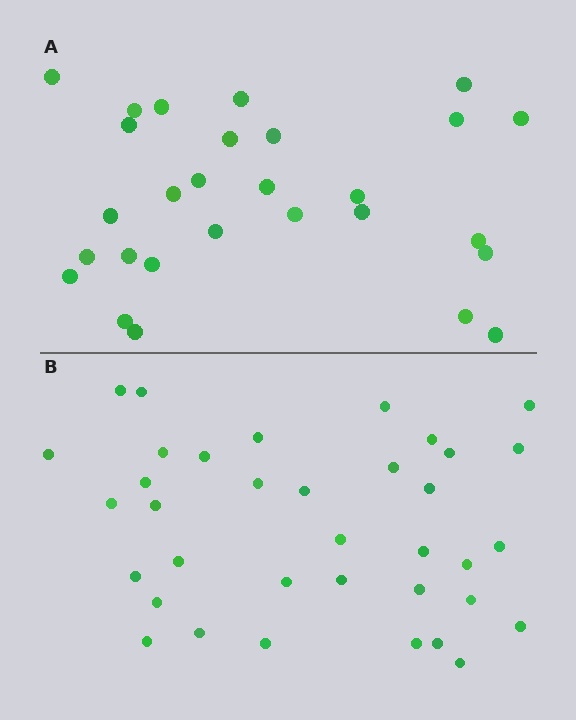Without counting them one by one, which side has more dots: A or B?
Region B (the bottom region) has more dots.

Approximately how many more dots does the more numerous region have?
Region B has roughly 8 or so more dots than region A.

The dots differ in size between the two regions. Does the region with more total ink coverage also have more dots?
No. Region A has more total ink coverage because its dots are larger, but region B actually contains more individual dots. Total area can be misleading — the number of items is what matters here.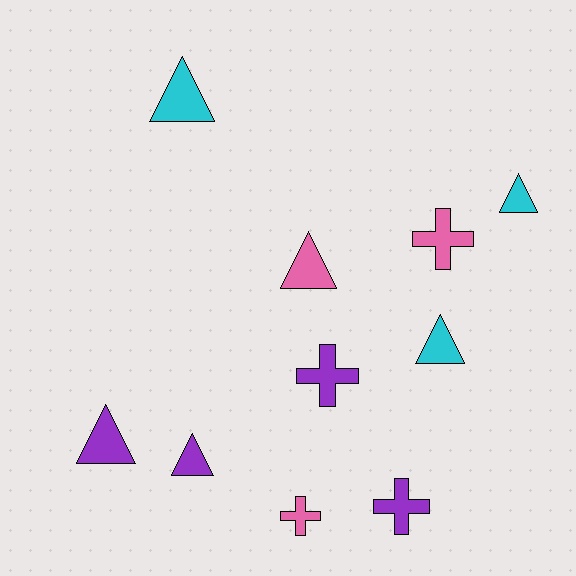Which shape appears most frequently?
Triangle, with 6 objects.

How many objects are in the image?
There are 10 objects.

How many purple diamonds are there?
There are no purple diamonds.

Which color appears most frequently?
Purple, with 4 objects.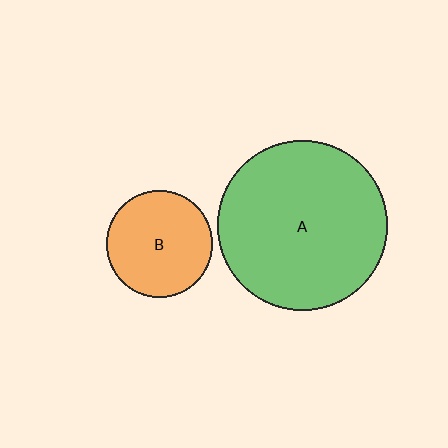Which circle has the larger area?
Circle A (green).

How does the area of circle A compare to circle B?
Approximately 2.6 times.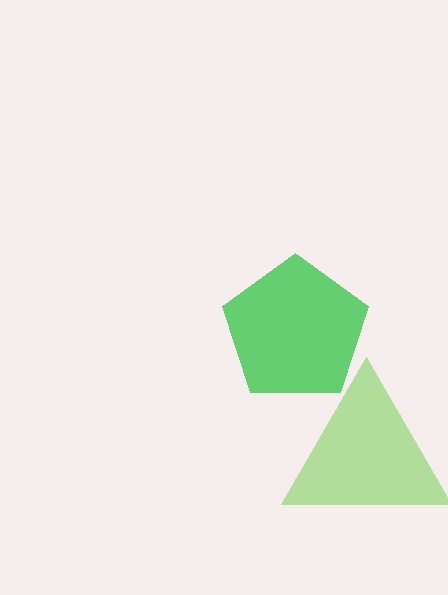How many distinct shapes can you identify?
There are 2 distinct shapes: a green pentagon, a lime triangle.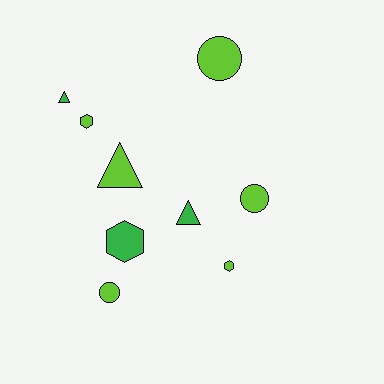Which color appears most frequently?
Lime, with 6 objects.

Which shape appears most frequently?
Circle, with 3 objects.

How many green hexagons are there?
There is 1 green hexagon.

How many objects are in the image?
There are 9 objects.